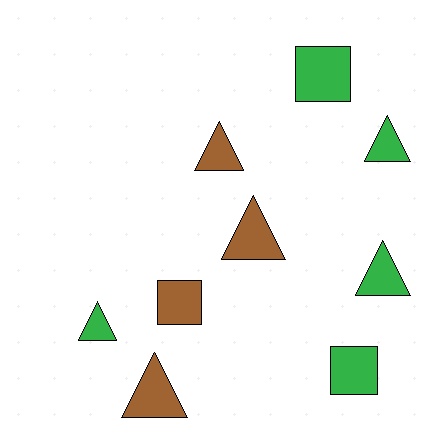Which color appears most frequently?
Green, with 5 objects.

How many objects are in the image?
There are 9 objects.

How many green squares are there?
There are 2 green squares.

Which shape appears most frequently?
Triangle, with 6 objects.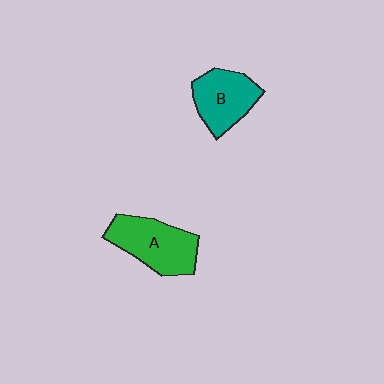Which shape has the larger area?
Shape A (green).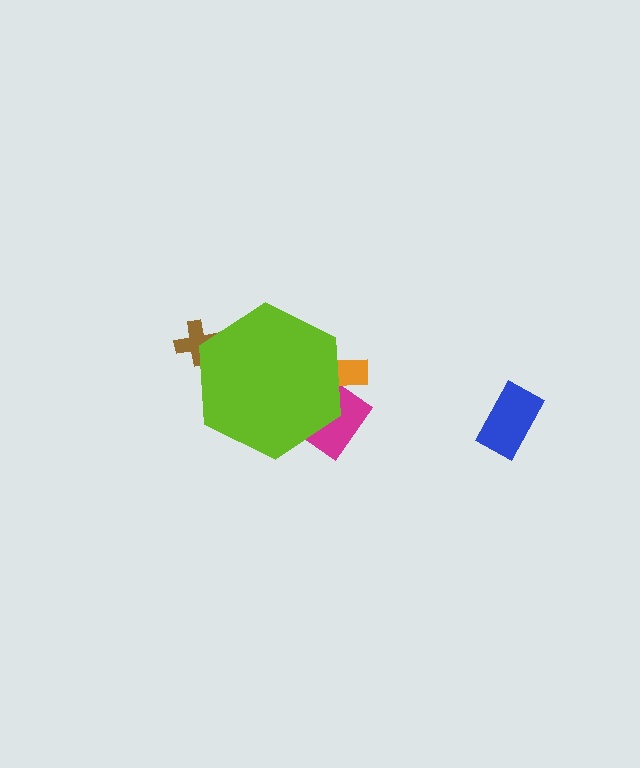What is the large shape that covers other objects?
A lime hexagon.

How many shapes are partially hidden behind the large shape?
3 shapes are partially hidden.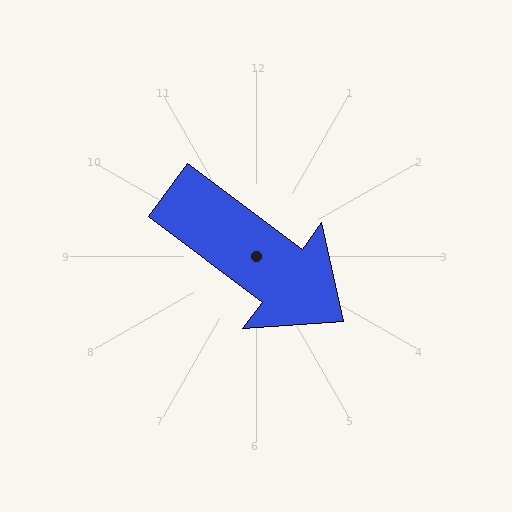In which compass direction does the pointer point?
Southeast.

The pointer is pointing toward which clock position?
Roughly 4 o'clock.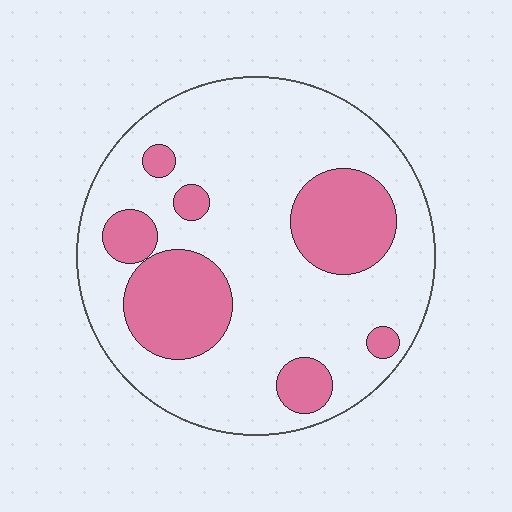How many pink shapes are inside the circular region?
7.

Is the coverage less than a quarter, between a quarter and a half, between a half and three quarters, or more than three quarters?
Between a quarter and a half.